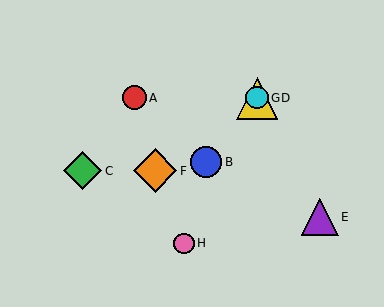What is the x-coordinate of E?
Object E is at x≈320.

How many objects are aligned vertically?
2 objects (D, G) are aligned vertically.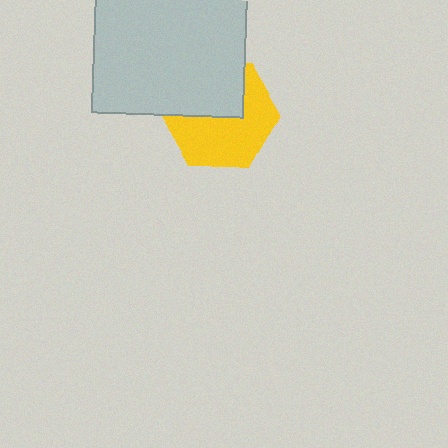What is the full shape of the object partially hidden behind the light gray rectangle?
The partially hidden object is a yellow hexagon.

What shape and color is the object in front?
The object in front is a light gray rectangle.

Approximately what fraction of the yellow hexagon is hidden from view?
Roughly 40% of the yellow hexagon is hidden behind the light gray rectangle.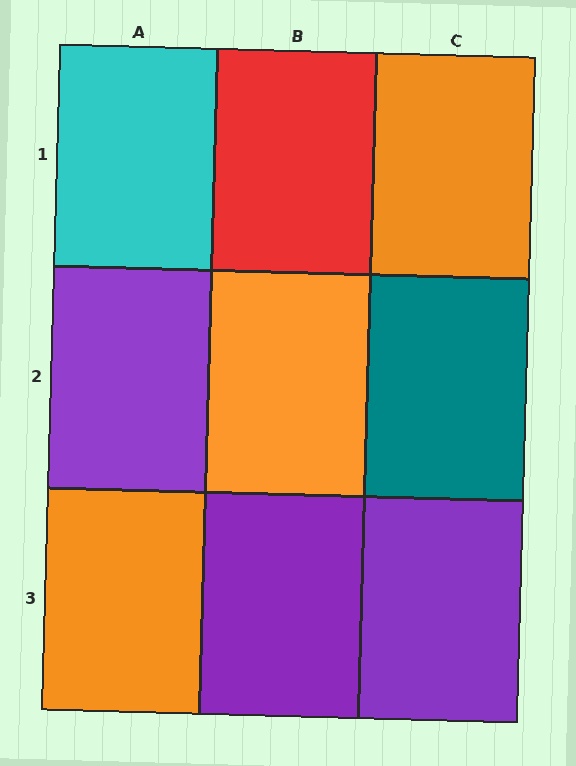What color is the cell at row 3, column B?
Purple.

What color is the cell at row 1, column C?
Orange.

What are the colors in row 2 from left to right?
Purple, orange, teal.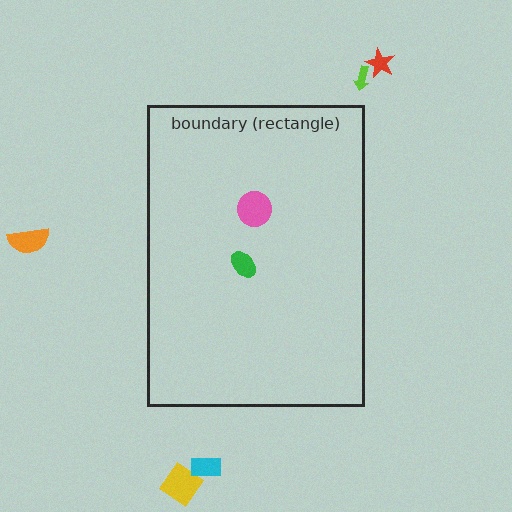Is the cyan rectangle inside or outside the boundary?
Outside.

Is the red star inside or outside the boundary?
Outside.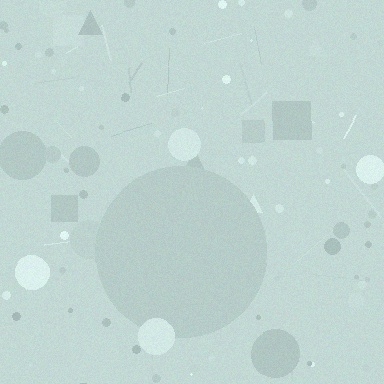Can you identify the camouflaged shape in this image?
The camouflaged shape is a circle.